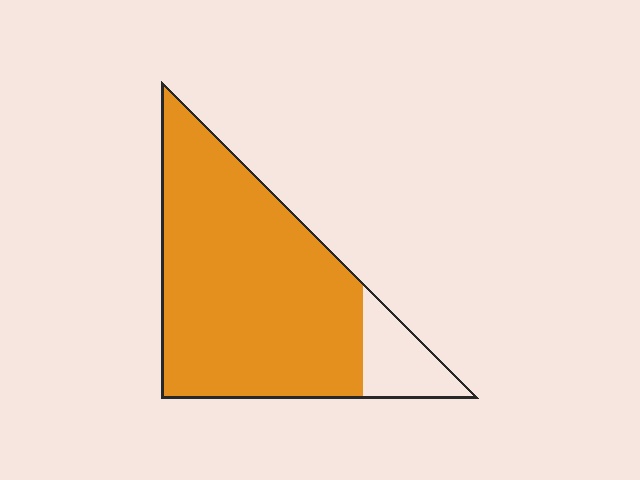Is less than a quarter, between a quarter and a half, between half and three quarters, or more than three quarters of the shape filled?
More than three quarters.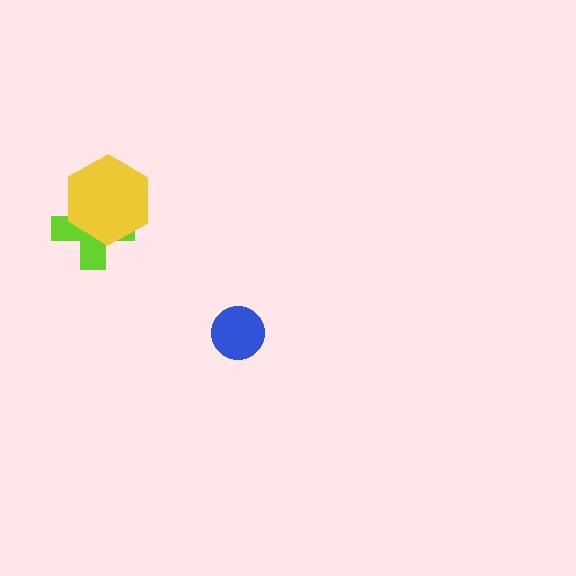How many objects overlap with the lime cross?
1 object overlaps with the lime cross.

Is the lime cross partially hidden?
Yes, it is partially covered by another shape.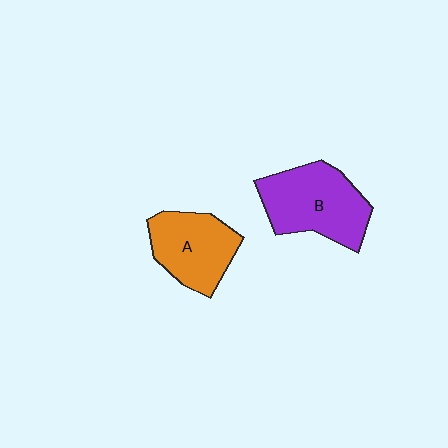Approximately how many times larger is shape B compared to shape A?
Approximately 1.2 times.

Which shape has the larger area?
Shape B (purple).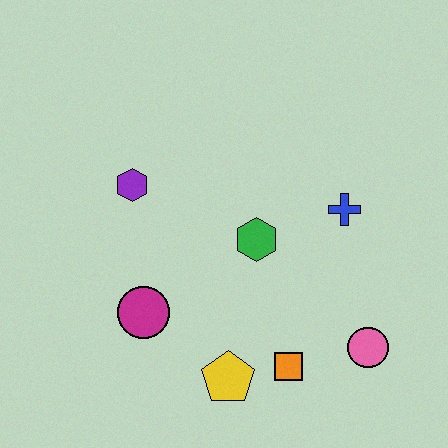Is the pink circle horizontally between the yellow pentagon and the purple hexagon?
No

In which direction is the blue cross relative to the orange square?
The blue cross is above the orange square.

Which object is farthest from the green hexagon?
The pink circle is farthest from the green hexagon.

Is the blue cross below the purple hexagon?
Yes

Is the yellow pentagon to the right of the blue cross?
No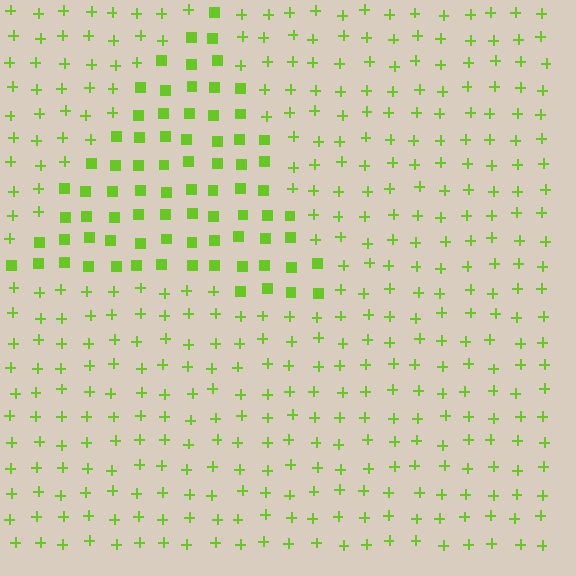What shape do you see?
I see a triangle.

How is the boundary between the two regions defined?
The boundary is defined by a change in element shape: squares inside vs. plus signs outside. All elements share the same color and spacing.